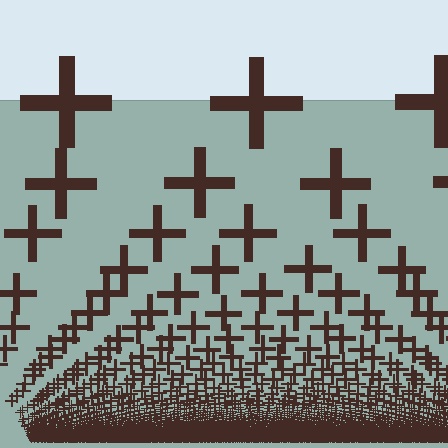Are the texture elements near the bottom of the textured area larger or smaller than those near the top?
Smaller. The gradient is inverted — elements near the bottom are smaller and denser.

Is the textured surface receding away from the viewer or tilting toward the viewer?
The surface appears to tilt toward the viewer. Texture elements get larger and sparser toward the top.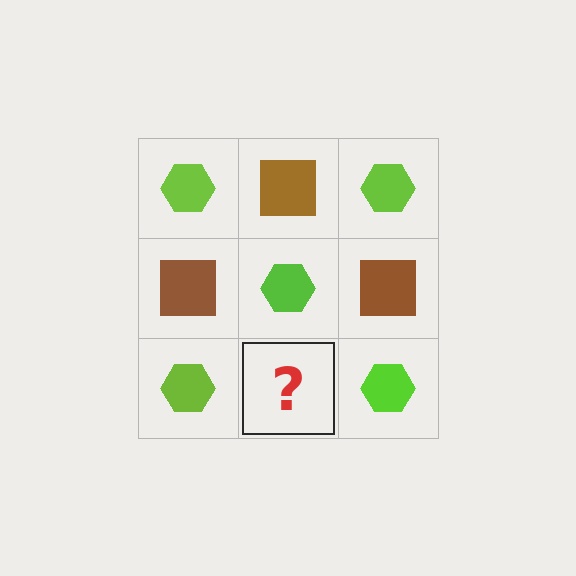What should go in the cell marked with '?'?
The missing cell should contain a brown square.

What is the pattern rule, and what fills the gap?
The rule is that it alternates lime hexagon and brown square in a checkerboard pattern. The gap should be filled with a brown square.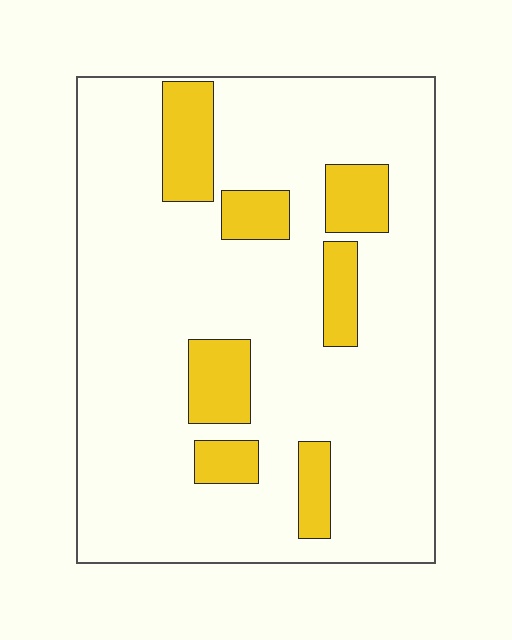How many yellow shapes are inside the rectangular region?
7.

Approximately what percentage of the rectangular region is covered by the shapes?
Approximately 15%.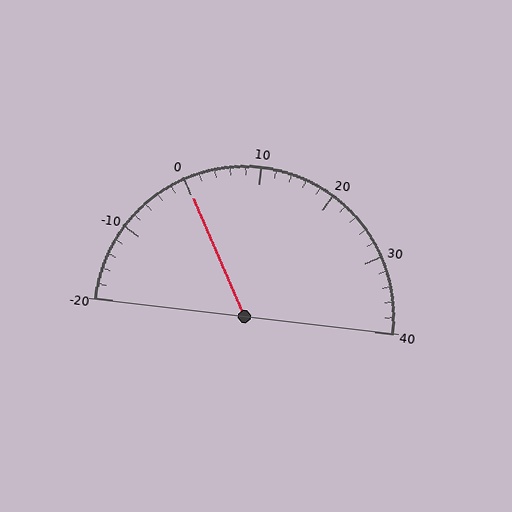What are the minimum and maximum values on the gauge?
The gauge ranges from -20 to 40.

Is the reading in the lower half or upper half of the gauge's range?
The reading is in the lower half of the range (-20 to 40).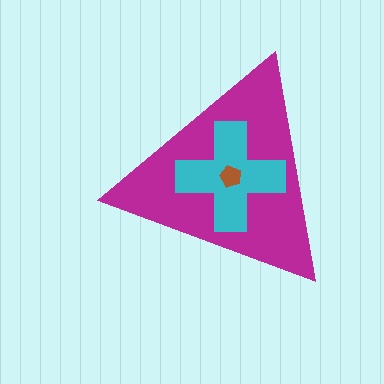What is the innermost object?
The brown pentagon.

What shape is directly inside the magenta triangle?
The cyan cross.